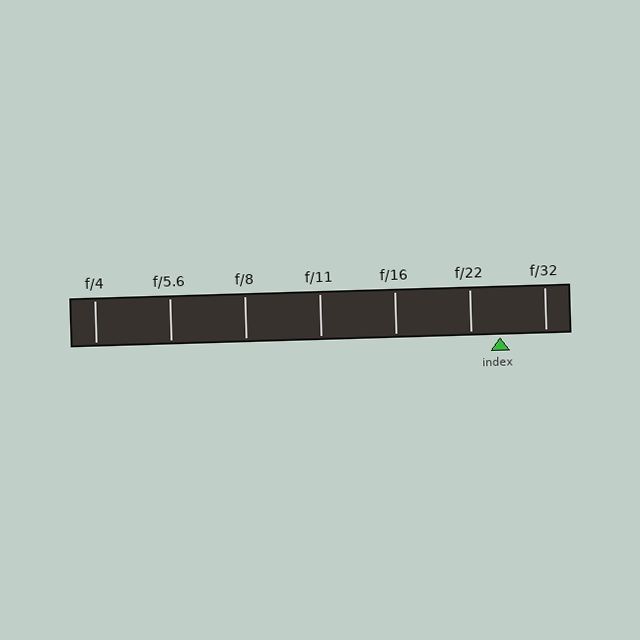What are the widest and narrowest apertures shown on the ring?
The widest aperture shown is f/4 and the narrowest is f/32.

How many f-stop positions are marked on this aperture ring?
There are 7 f-stop positions marked.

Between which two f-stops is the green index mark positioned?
The index mark is between f/22 and f/32.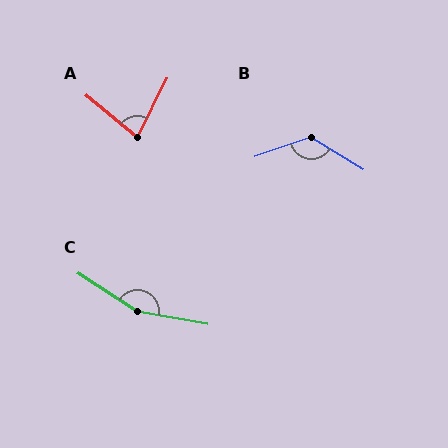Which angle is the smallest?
A, at approximately 76 degrees.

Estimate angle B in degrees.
Approximately 130 degrees.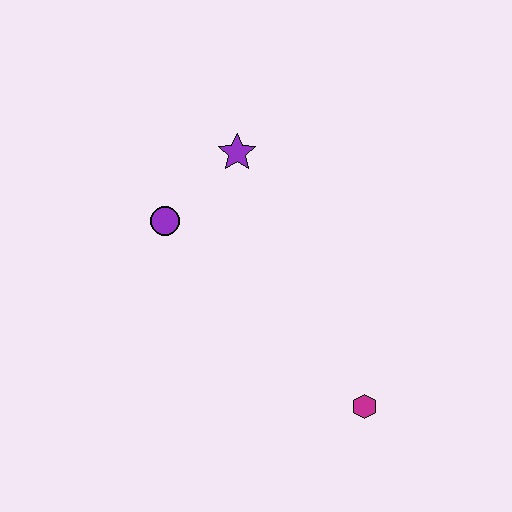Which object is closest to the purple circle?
The purple star is closest to the purple circle.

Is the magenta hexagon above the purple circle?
No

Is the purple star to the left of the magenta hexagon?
Yes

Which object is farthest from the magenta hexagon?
The purple star is farthest from the magenta hexagon.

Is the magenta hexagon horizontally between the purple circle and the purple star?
No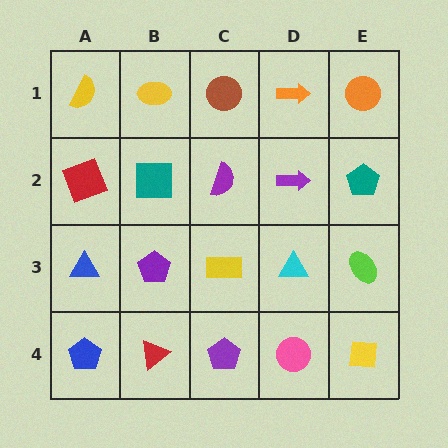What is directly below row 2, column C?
A yellow rectangle.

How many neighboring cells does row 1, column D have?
3.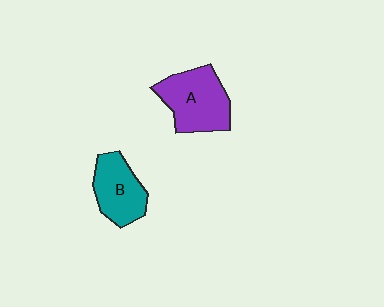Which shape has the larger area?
Shape A (purple).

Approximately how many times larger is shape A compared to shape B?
Approximately 1.3 times.